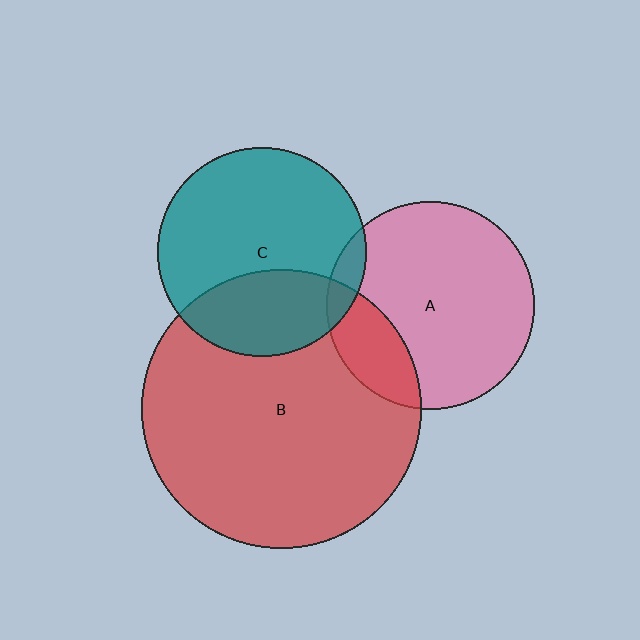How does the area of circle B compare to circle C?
Approximately 1.8 times.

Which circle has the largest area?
Circle B (red).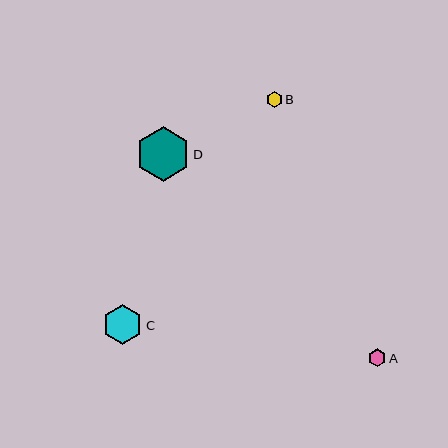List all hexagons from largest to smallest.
From largest to smallest: D, C, A, B.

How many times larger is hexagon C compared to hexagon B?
Hexagon C is approximately 2.5 times the size of hexagon B.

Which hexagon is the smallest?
Hexagon B is the smallest with a size of approximately 16 pixels.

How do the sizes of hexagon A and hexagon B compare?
Hexagon A and hexagon B are approximately the same size.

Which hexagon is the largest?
Hexagon D is the largest with a size of approximately 54 pixels.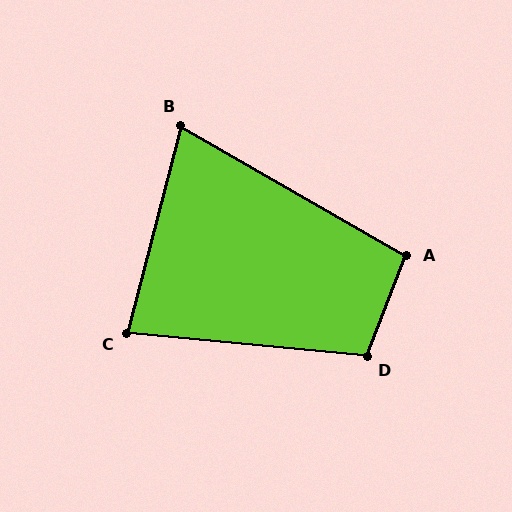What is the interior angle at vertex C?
Approximately 81 degrees (acute).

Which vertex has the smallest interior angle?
B, at approximately 74 degrees.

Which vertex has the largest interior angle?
D, at approximately 106 degrees.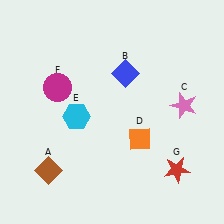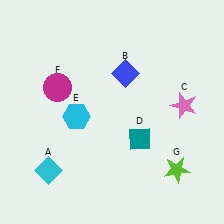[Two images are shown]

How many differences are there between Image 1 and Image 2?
There are 3 differences between the two images.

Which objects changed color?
A changed from brown to cyan. D changed from orange to teal. G changed from red to lime.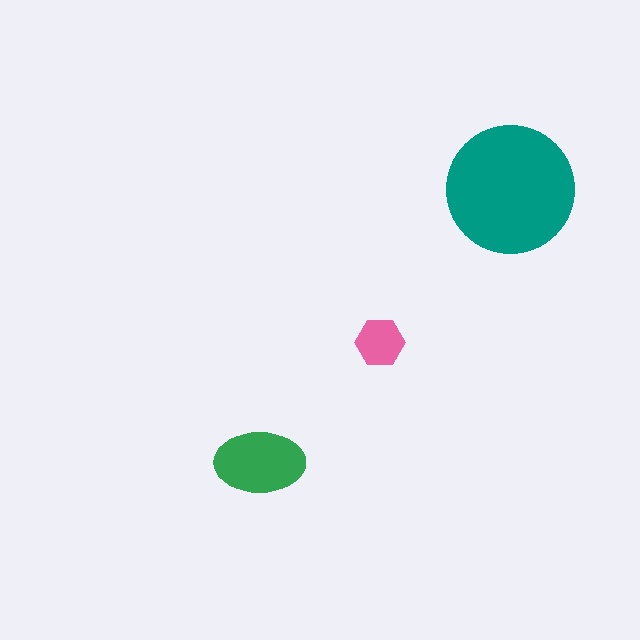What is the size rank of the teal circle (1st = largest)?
1st.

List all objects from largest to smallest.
The teal circle, the green ellipse, the pink hexagon.